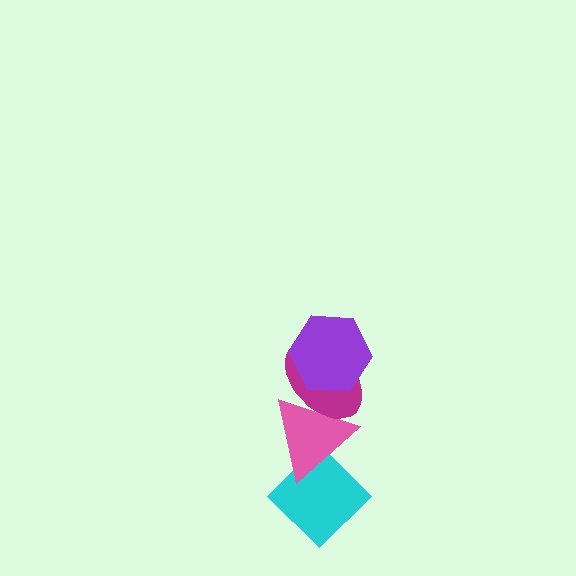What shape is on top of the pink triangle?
The magenta ellipse is on top of the pink triangle.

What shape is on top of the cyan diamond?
The pink triangle is on top of the cyan diamond.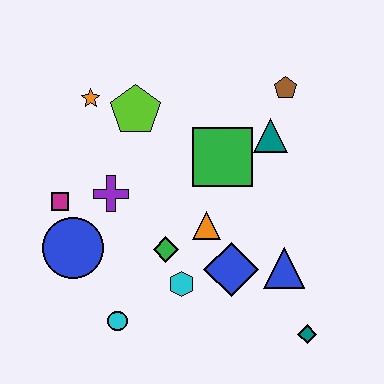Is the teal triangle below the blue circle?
No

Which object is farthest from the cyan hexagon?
The brown pentagon is farthest from the cyan hexagon.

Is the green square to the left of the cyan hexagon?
No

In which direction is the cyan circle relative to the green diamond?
The cyan circle is below the green diamond.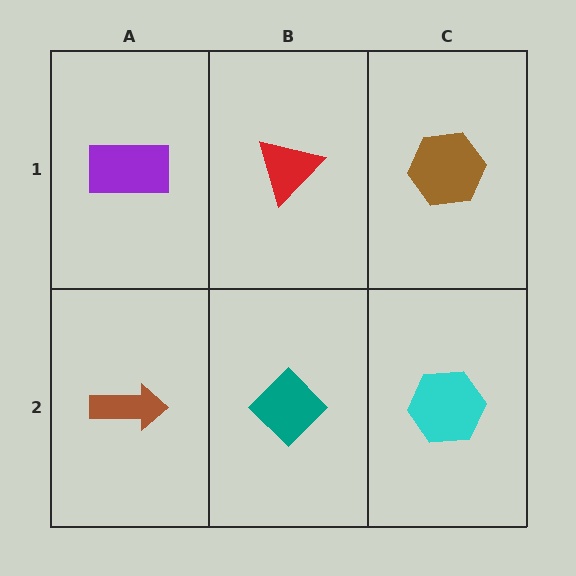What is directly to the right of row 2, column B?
A cyan hexagon.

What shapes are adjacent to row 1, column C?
A cyan hexagon (row 2, column C), a red triangle (row 1, column B).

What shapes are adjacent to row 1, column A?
A brown arrow (row 2, column A), a red triangle (row 1, column B).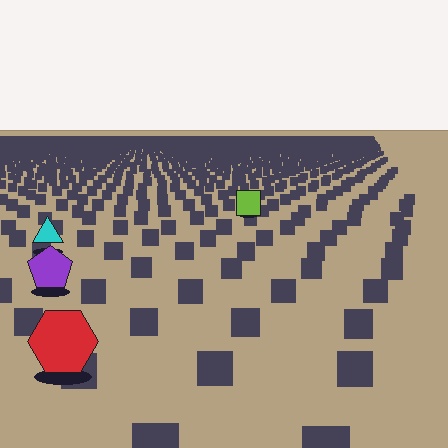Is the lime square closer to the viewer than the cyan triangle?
No. The cyan triangle is closer — you can tell from the texture gradient: the ground texture is coarser near it.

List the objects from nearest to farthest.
From nearest to farthest: the red hexagon, the purple pentagon, the cyan triangle, the lime square.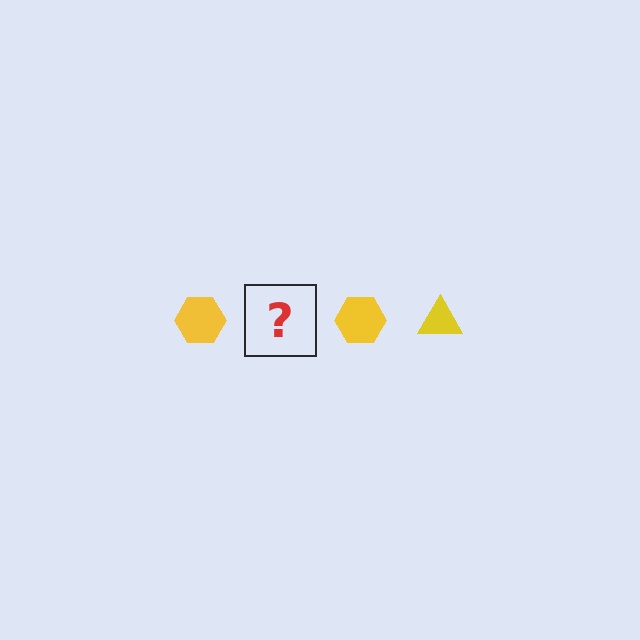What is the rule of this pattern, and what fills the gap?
The rule is that the pattern cycles through hexagon, triangle shapes in yellow. The gap should be filled with a yellow triangle.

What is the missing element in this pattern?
The missing element is a yellow triangle.